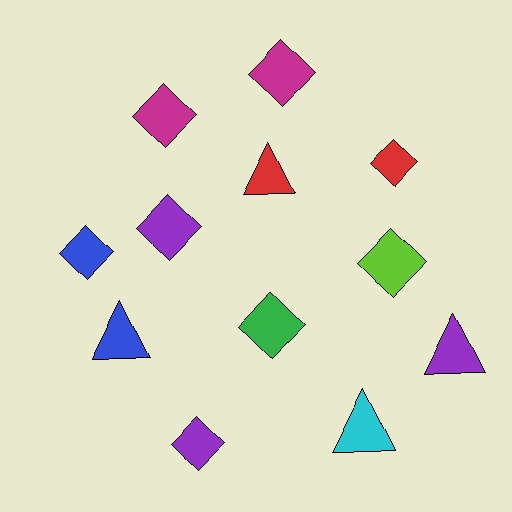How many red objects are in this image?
There are 2 red objects.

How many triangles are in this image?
There are 4 triangles.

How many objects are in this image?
There are 12 objects.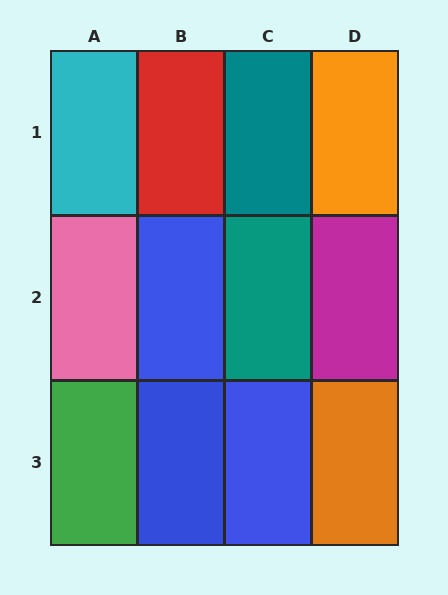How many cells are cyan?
1 cell is cyan.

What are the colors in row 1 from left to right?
Cyan, red, teal, orange.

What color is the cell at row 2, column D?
Magenta.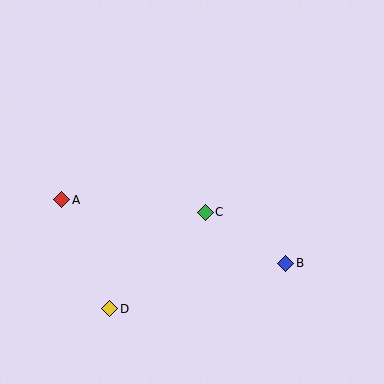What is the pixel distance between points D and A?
The distance between D and A is 119 pixels.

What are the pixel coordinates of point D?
Point D is at (110, 309).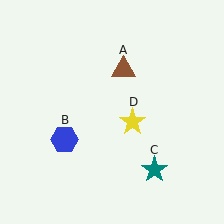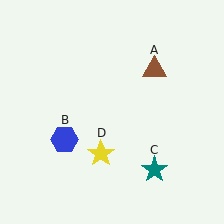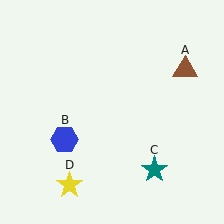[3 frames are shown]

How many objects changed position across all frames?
2 objects changed position: brown triangle (object A), yellow star (object D).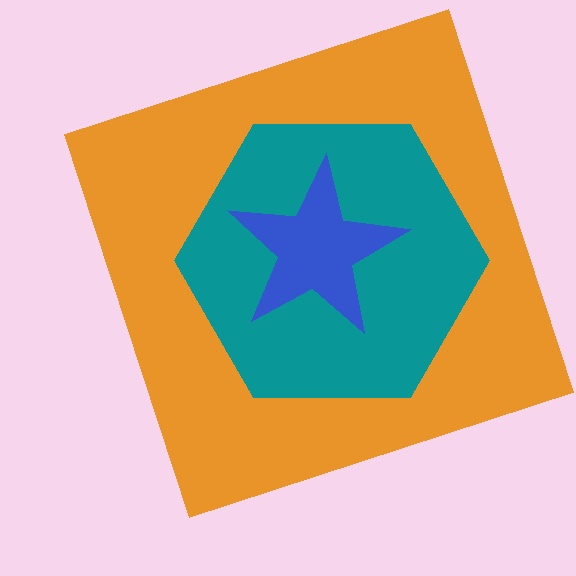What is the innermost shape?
The blue star.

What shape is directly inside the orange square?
The teal hexagon.